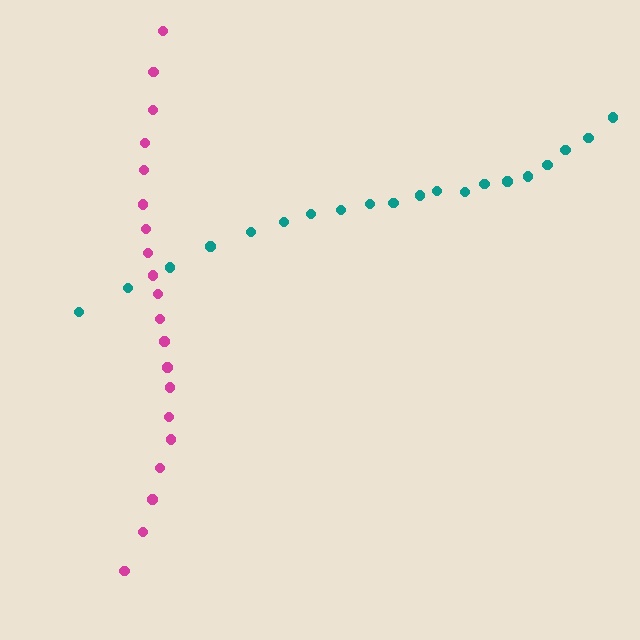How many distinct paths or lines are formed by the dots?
There are 2 distinct paths.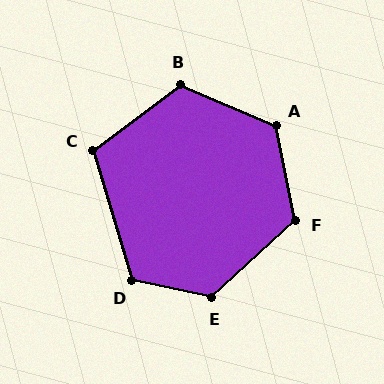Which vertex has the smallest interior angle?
C, at approximately 110 degrees.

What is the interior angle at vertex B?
Approximately 120 degrees (obtuse).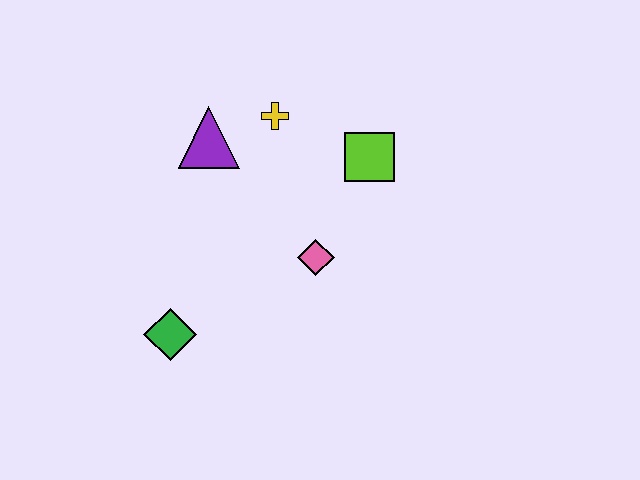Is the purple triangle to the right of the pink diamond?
No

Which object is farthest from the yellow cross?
The green diamond is farthest from the yellow cross.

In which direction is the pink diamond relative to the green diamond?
The pink diamond is to the right of the green diamond.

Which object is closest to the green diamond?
The pink diamond is closest to the green diamond.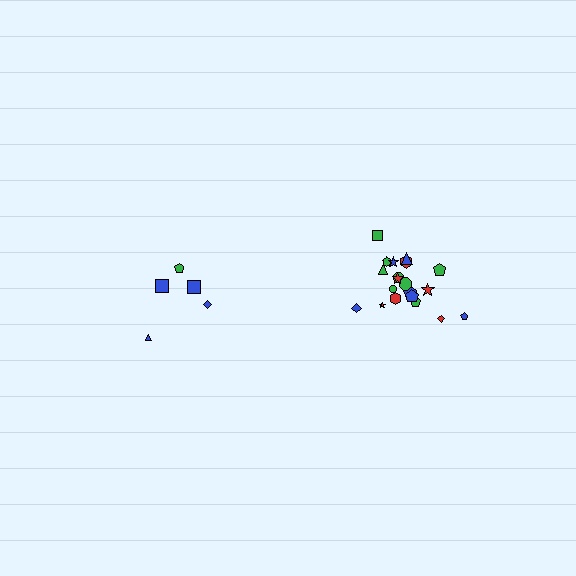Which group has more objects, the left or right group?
The right group.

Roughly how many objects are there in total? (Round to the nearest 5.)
Roughly 25 objects in total.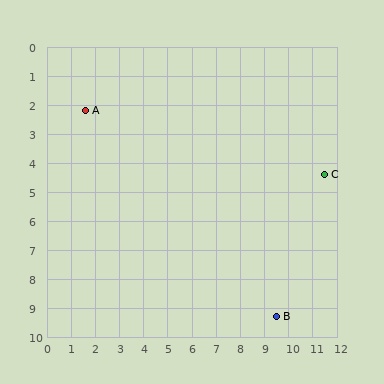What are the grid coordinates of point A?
Point A is at approximately (1.6, 2.2).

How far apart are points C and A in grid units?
Points C and A are about 10.1 grid units apart.